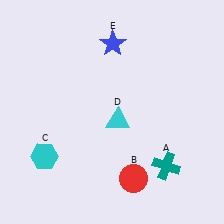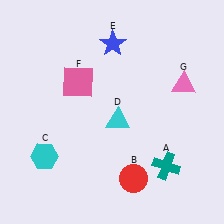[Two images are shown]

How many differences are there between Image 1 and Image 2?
There are 2 differences between the two images.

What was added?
A pink square (F), a pink triangle (G) were added in Image 2.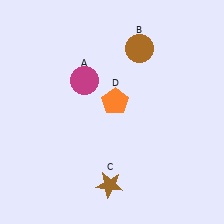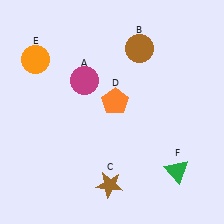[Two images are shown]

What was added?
An orange circle (E), a green triangle (F) were added in Image 2.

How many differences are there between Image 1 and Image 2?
There are 2 differences between the two images.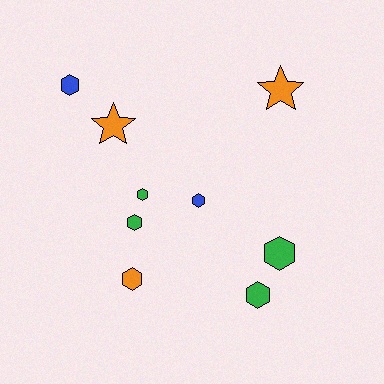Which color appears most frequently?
Green, with 4 objects.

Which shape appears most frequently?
Hexagon, with 7 objects.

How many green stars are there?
There are no green stars.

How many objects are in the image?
There are 9 objects.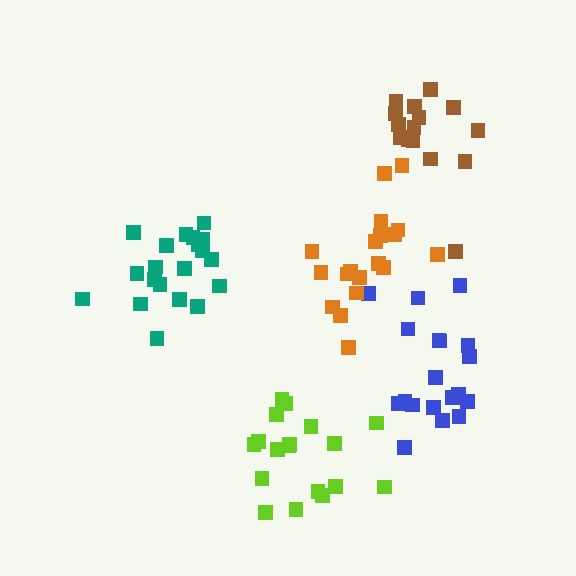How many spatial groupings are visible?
There are 5 spatial groupings.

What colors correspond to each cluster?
The clusters are colored: teal, blue, brown, lime, orange.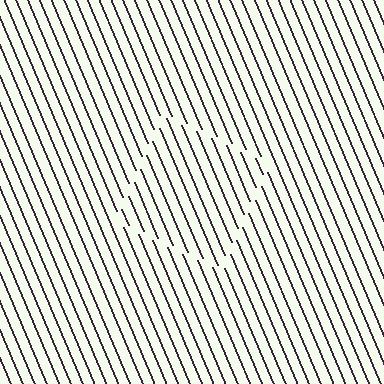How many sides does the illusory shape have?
4 sides — the line-ends trace a square.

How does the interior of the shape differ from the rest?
The interior of the shape contains the same grating, shifted by half a period — the contour is defined by the phase discontinuity where line-ends from the inner and outer gratings abut.